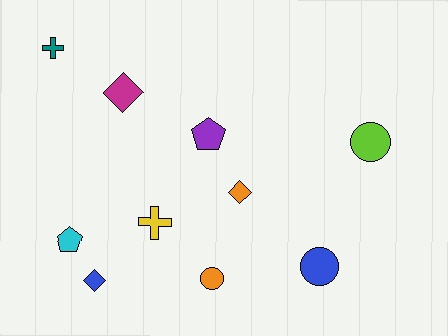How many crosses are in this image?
There are 2 crosses.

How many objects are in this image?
There are 10 objects.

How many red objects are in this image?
There are no red objects.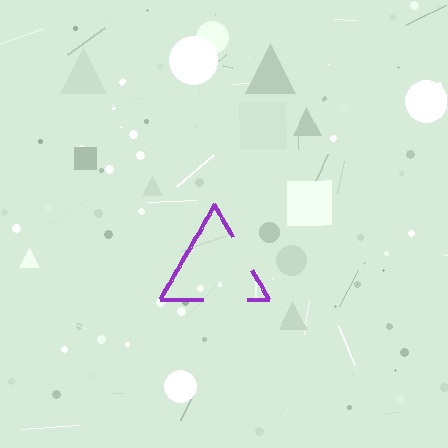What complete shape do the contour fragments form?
The contour fragments form a triangle.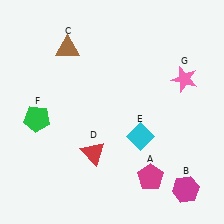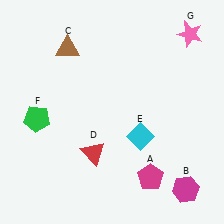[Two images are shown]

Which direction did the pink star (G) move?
The pink star (G) moved up.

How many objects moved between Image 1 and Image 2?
1 object moved between the two images.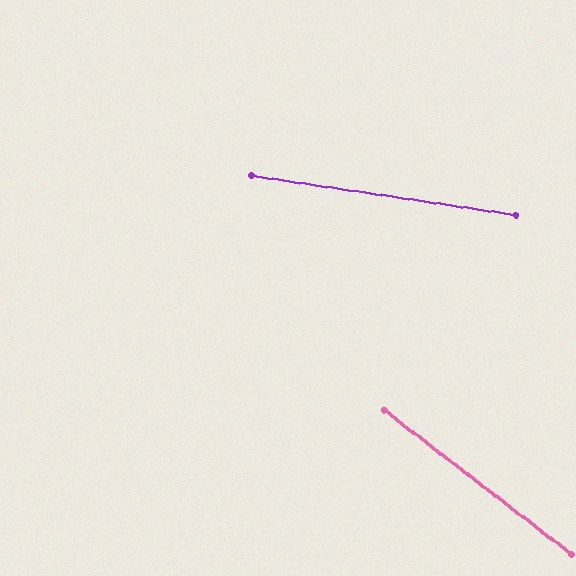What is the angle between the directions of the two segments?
Approximately 29 degrees.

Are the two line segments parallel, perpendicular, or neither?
Neither parallel nor perpendicular — they differ by about 29°.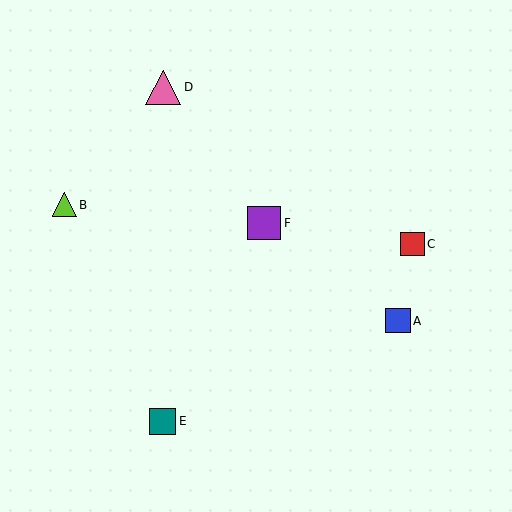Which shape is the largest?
The pink triangle (labeled D) is the largest.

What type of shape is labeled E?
Shape E is a teal square.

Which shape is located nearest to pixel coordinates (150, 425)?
The teal square (labeled E) at (162, 421) is nearest to that location.